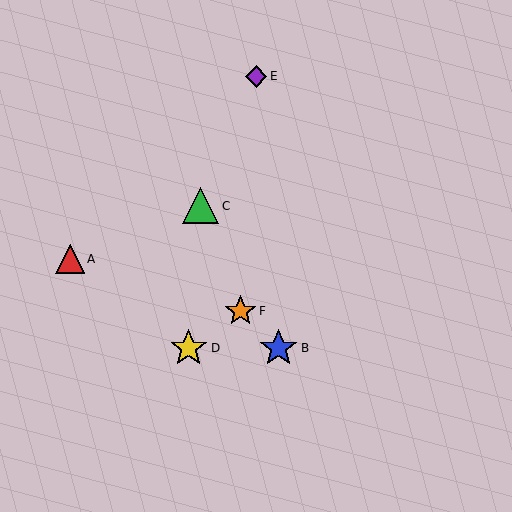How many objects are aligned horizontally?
2 objects (B, D) are aligned horizontally.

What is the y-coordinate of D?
Object D is at y≈348.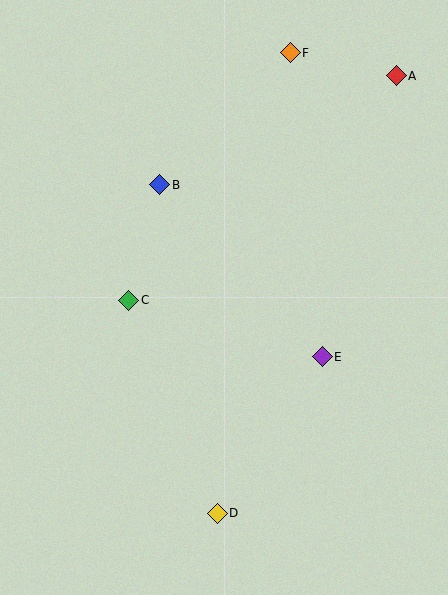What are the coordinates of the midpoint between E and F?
The midpoint between E and F is at (306, 205).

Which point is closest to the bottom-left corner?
Point D is closest to the bottom-left corner.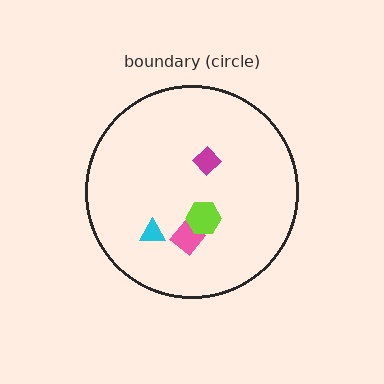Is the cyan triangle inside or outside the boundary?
Inside.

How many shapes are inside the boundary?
4 inside, 0 outside.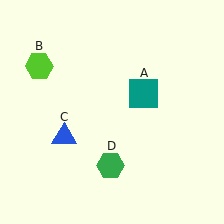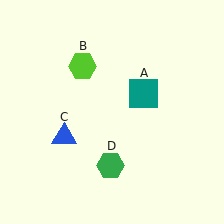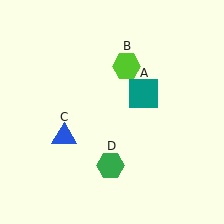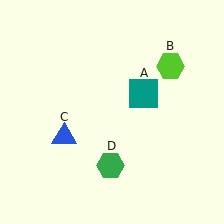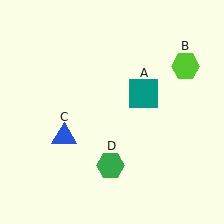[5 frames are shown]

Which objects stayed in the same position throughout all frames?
Teal square (object A) and blue triangle (object C) and green hexagon (object D) remained stationary.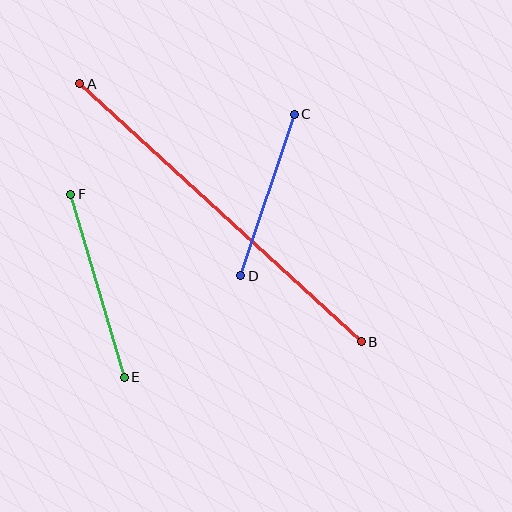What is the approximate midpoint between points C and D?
The midpoint is at approximately (267, 195) pixels.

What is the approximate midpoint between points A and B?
The midpoint is at approximately (220, 213) pixels.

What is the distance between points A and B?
The distance is approximately 382 pixels.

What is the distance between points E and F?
The distance is approximately 191 pixels.